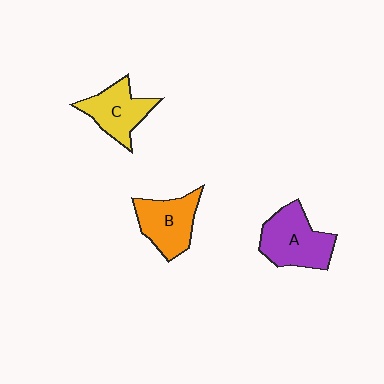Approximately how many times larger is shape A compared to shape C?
Approximately 1.3 times.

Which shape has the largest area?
Shape A (purple).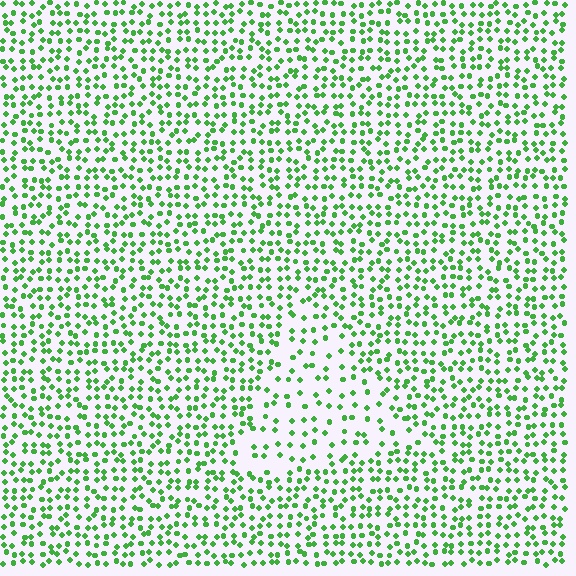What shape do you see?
I see a triangle.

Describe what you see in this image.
The image contains small green elements arranged at two different densities. A triangle-shaped region is visible where the elements are less densely packed than the surrounding area.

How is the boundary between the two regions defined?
The boundary is defined by a change in element density (approximately 2.0x ratio). All elements are the same color, size, and shape.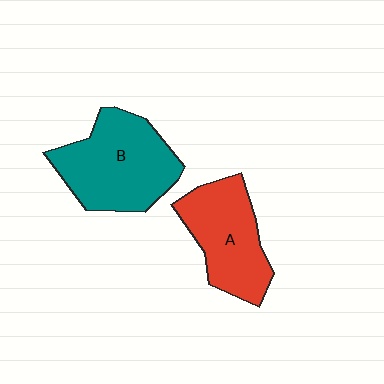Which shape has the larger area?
Shape B (teal).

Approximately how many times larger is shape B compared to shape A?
Approximately 1.2 times.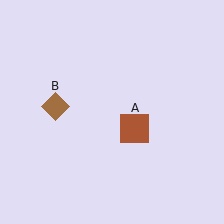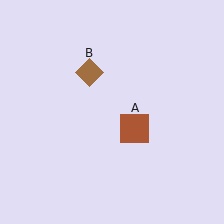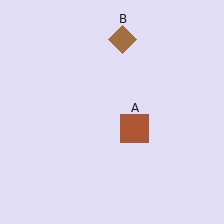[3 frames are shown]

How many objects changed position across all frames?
1 object changed position: brown diamond (object B).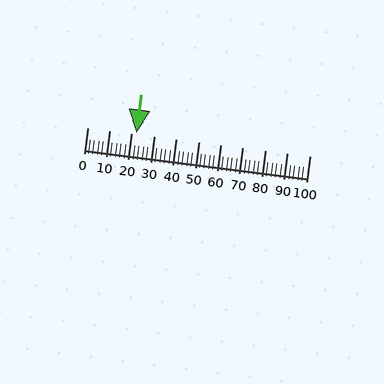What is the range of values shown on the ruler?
The ruler shows values from 0 to 100.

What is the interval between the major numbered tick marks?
The major tick marks are spaced 10 units apart.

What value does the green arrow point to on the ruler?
The green arrow points to approximately 22.